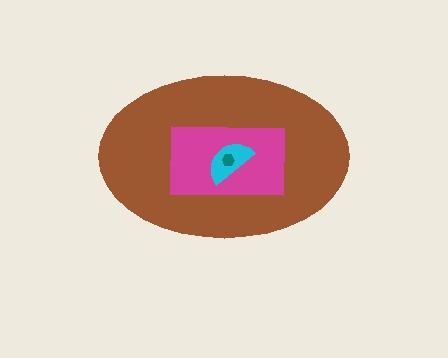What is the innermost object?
The teal hexagon.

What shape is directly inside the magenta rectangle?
The cyan semicircle.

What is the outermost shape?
The brown ellipse.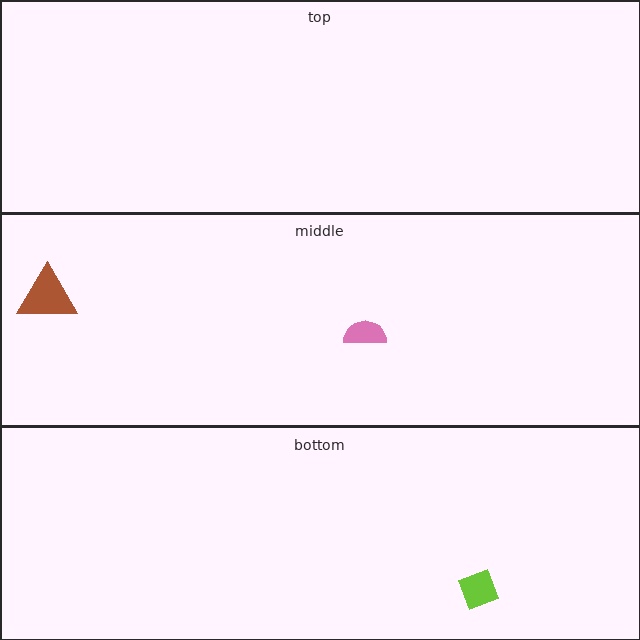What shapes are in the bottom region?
The lime diamond.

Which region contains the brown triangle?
The middle region.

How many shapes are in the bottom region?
1.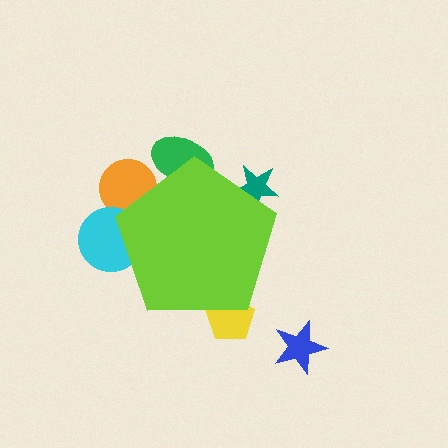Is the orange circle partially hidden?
Yes, the orange circle is partially hidden behind the lime pentagon.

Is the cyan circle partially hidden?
Yes, the cyan circle is partially hidden behind the lime pentagon.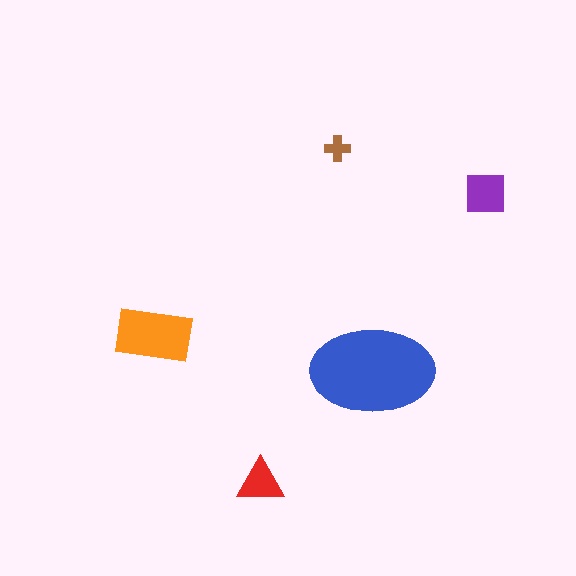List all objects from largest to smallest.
The blue ellipse, the orange rectangle, the purple square, the red triangle, the brown cross.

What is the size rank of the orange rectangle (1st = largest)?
2nd.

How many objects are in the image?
There are 5 objects in the image.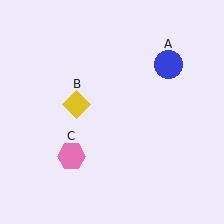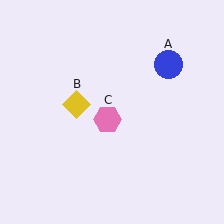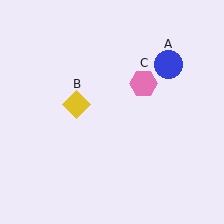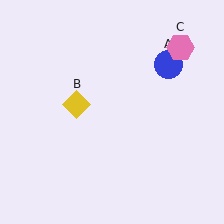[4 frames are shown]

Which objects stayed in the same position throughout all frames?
Blue circle (object A) and yellow diamond (object B) remained stationary.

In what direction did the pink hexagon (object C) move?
The pink hexagon (object C) moved up and to the right.